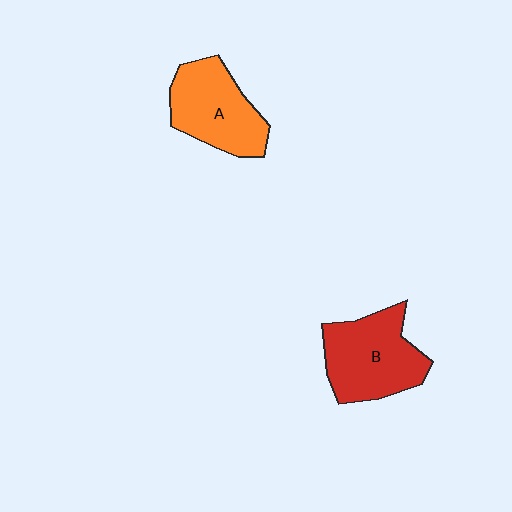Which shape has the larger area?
Shape B (red).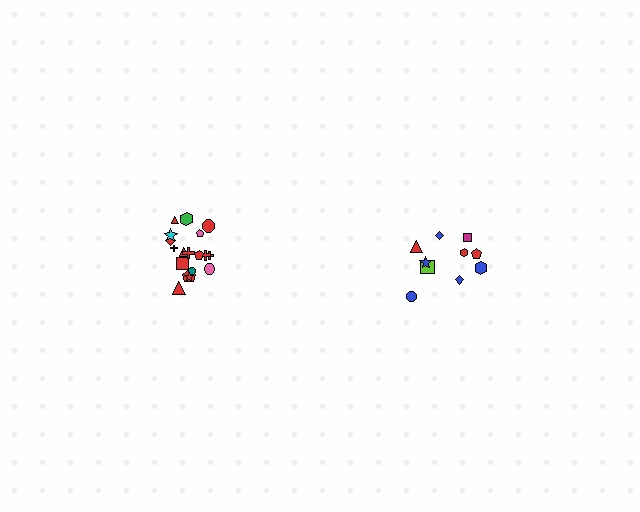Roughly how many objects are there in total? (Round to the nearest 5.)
Roughly 30 objects in total.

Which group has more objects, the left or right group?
The left group.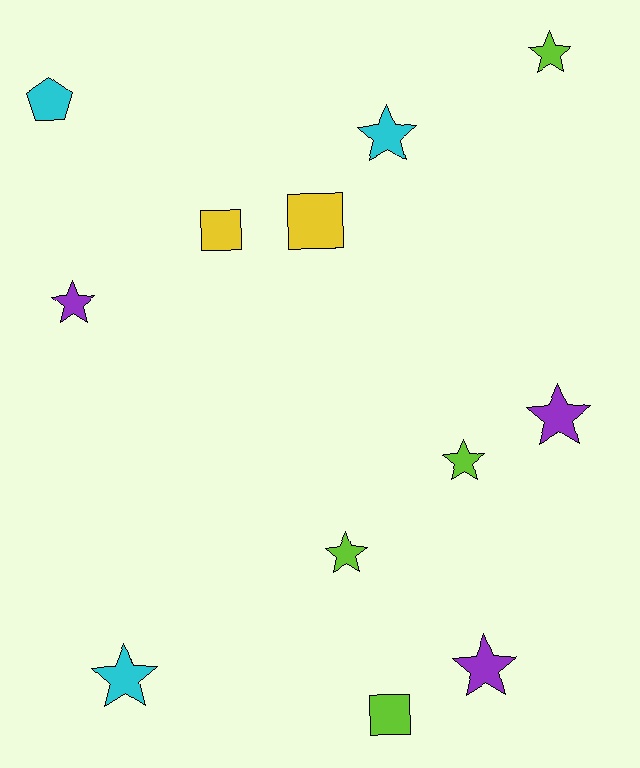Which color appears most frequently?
Lime, with 4 objects.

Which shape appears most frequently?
Star, with 8 objects.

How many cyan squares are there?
There are no cyan squares.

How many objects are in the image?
There are 12 objects.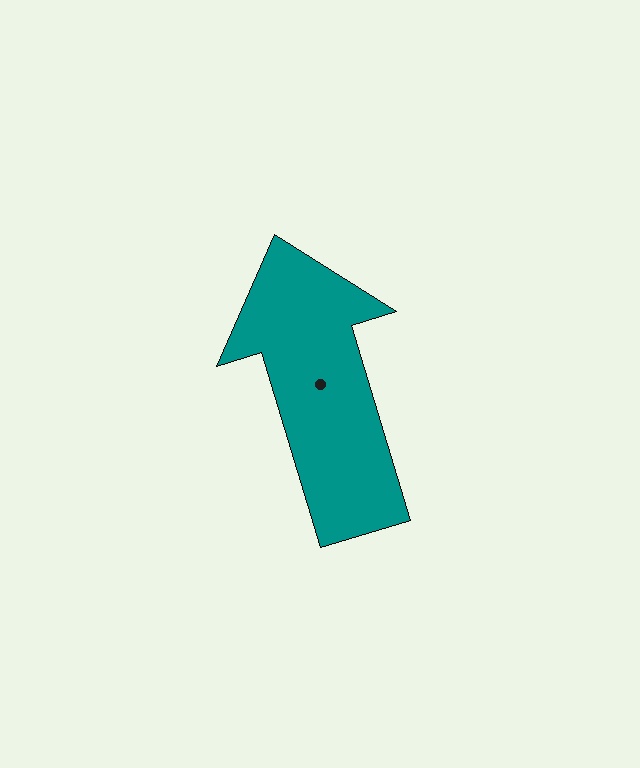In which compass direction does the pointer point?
North.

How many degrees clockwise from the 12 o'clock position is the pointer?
Approximately 343 degrees.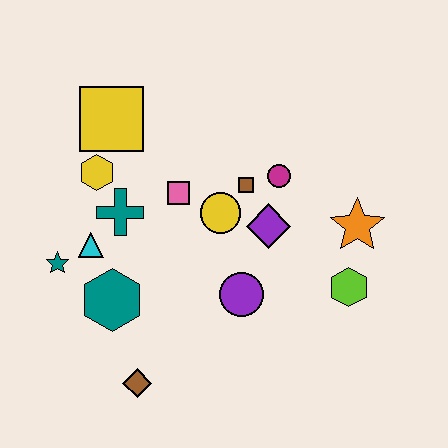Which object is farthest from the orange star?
The teal star is farthest from the orange star.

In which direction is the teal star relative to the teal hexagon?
The teal star is to the left of the teal hexagon.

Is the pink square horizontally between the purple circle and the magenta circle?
No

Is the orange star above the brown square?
No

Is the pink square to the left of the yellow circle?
Yes